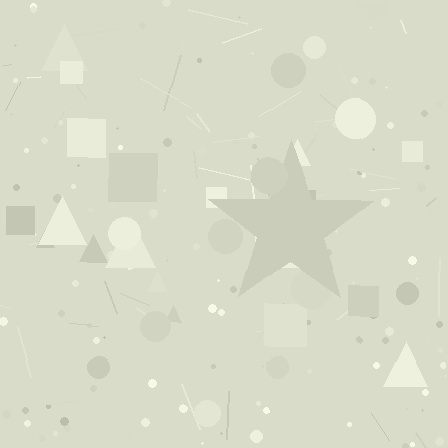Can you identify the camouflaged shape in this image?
The camouflaged shape is a star.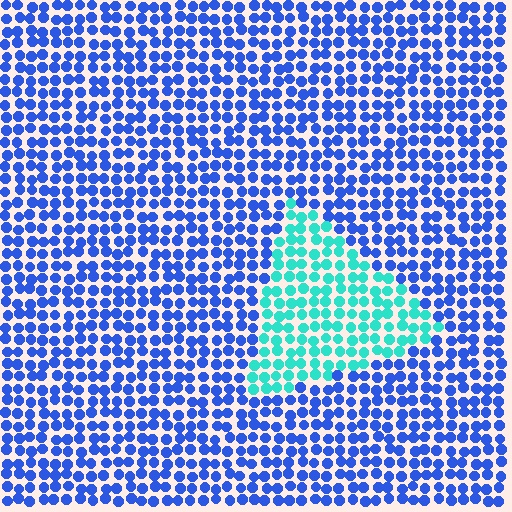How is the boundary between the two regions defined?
The boundary is defined purely by a slight shift in hue (about 54 degrees). Spacing, size, and orientation are identical on both sides.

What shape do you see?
I see a triangle.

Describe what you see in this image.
The image is filled with small blue elements in a uniform arrangement. A triangle-shaped region is visible where the elements are tinted to a slightly different hue, forming a subtle color boundary.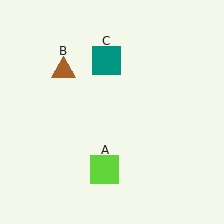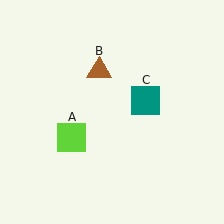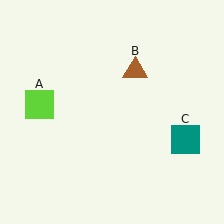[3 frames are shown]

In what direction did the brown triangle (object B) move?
The brown triangle (object B) moved right.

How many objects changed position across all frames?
3 objects changed position: lime square (object A), brown triangle (object B), teal square (object C).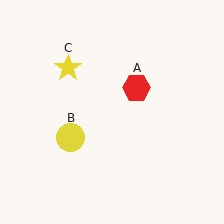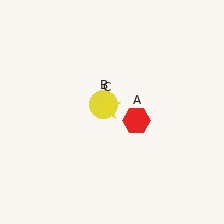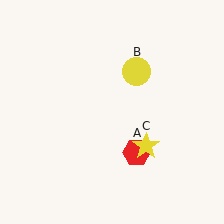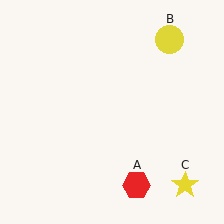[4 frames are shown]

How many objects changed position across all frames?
3 objects changed position: red hexagon (object A), yellow circle (object B), yellow star (object C).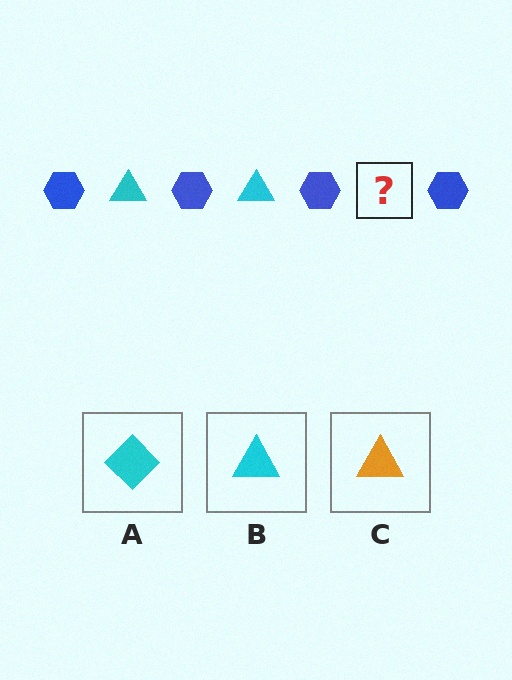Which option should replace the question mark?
Option B.